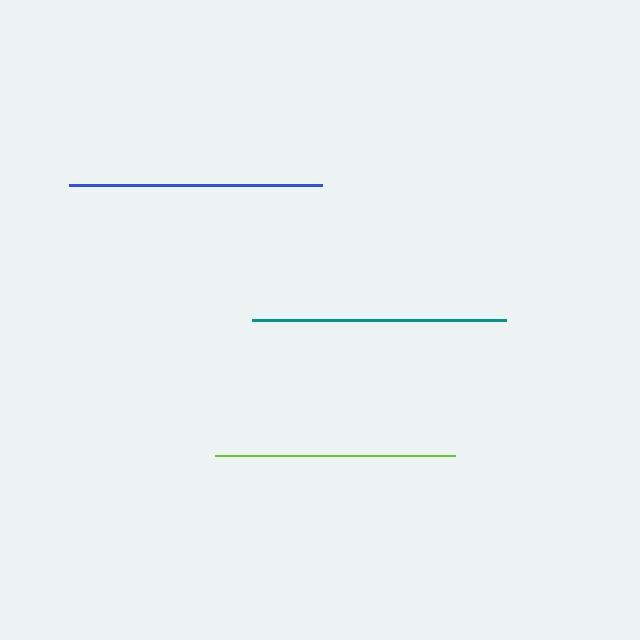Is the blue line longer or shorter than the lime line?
The blue line is longer than the lime line.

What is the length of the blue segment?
The blue segment is approximately 252 pixels long.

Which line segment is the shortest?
The lime line is the shortest at approximately 240 pixels.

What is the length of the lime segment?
The lime segment is approximately 240 pixels long.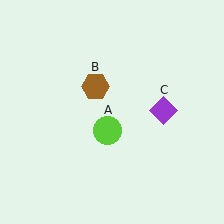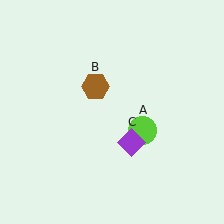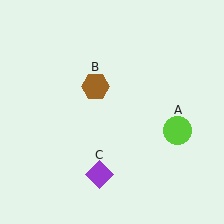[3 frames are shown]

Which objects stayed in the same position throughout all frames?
Brown hexagon (object B) remained stationary.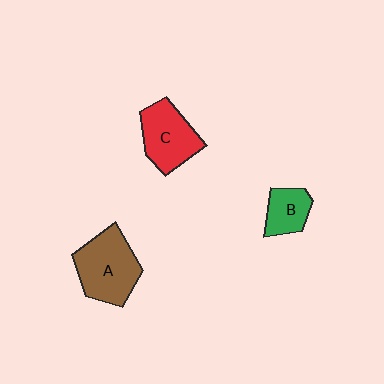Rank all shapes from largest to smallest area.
From largest to smallest: A (brown), C (red), B (green).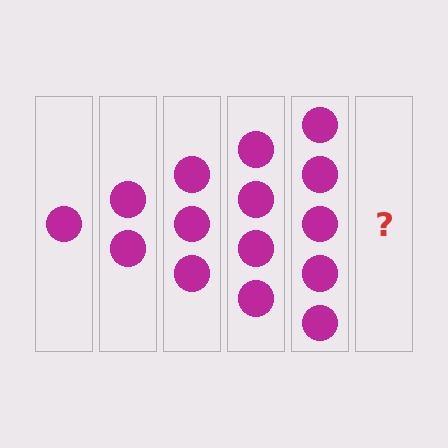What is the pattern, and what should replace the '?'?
The pattern is that each step adds one more circle. The '?' should be 6 circles.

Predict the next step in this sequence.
The next step is 6 circles.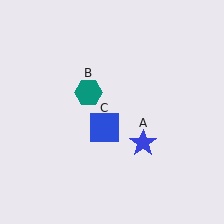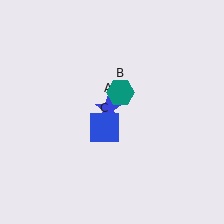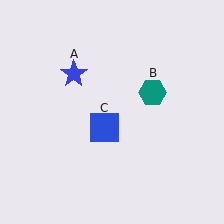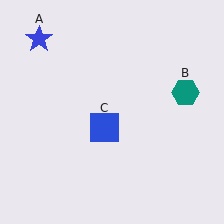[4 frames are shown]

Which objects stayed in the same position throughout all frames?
Blue square (object C) remained stationary.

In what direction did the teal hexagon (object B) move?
The teal hexagon (object B) moved right.